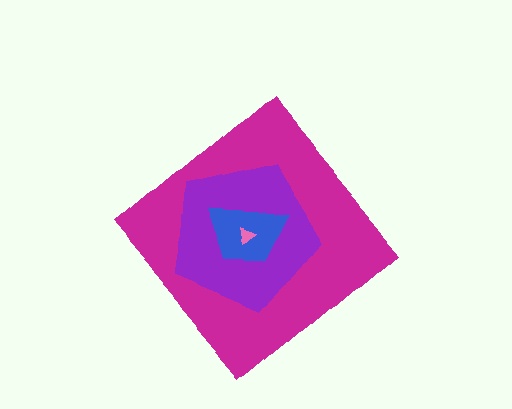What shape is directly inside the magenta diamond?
The purple pentagon.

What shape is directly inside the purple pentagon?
The blue trapezoid.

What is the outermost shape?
The magenta diamond.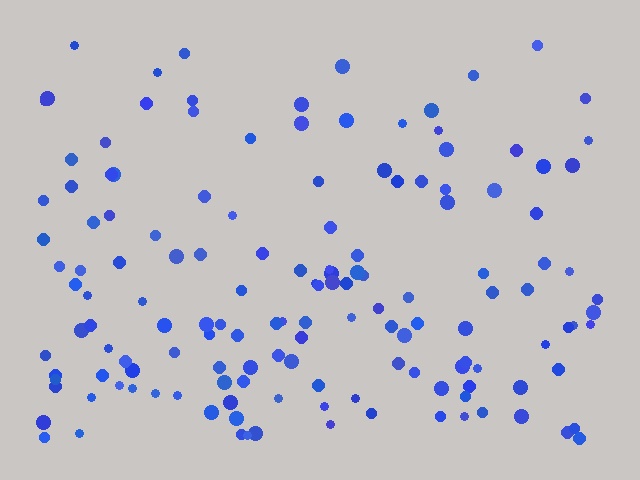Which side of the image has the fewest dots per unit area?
The top.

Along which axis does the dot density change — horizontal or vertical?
Vertical.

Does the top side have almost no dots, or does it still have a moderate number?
Still a moderate number, just noticeably fewer than the bottom.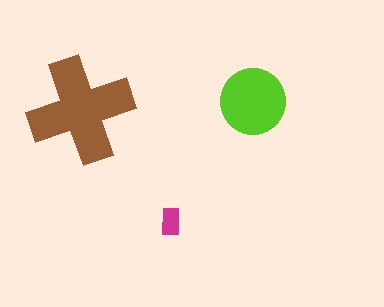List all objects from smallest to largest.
The magenta rectangle, the lime circle, the brown cross.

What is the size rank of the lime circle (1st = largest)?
2nd.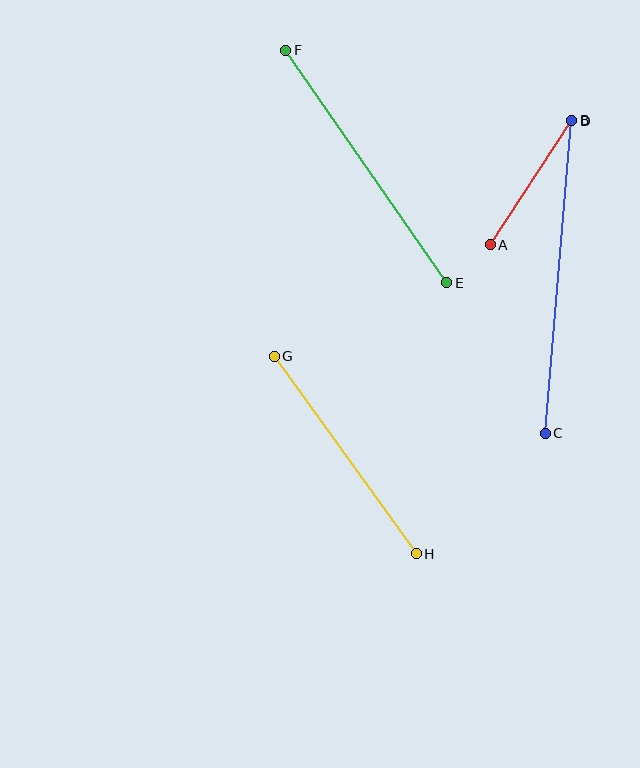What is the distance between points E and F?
The distance is approximately 283 pixels.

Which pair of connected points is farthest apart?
Points C and D are farthest apart.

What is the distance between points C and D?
The distance is approximately 314 pixels.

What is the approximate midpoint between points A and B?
The midpoint is at approximately (531, 182) pixels.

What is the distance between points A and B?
The distance is approximately 149 pixels.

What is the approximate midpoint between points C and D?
The midpoint is at approximately (559, 277) pixels.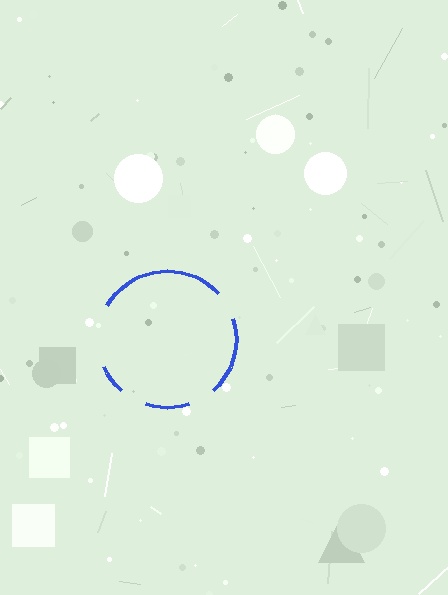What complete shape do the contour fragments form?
The contour fragments form a circle.